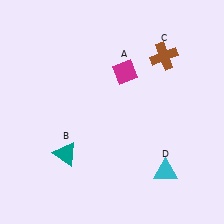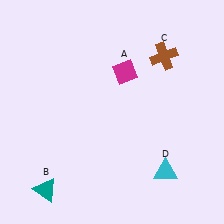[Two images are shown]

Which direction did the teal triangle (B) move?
The teal triangle (B) moved down.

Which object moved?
The teal triangle (B) moved down.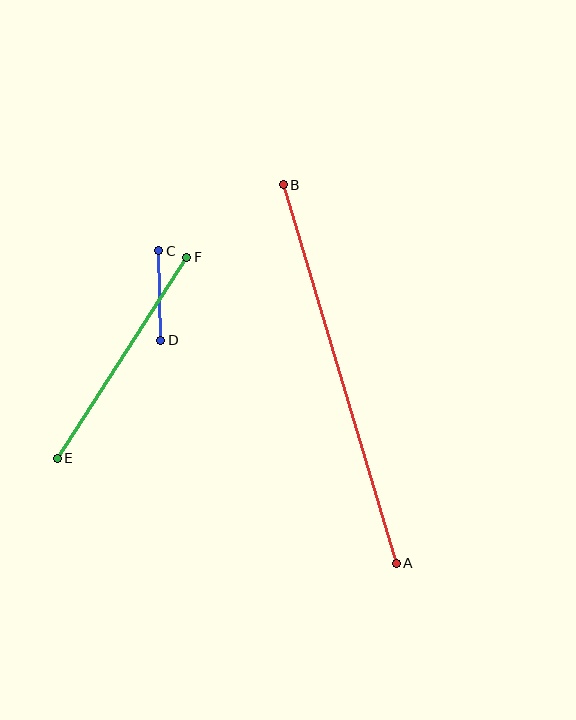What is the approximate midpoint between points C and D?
The midpoint is at approximately (160, 295) pixels.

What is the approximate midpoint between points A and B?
The midpoint is at approximately (340, 374) pixels.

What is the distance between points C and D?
The distance is approximately 89 pixels.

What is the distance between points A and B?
The distance is approximately 395 pixels.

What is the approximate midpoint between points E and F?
The midpoint is at approximately (122, 358) pixels.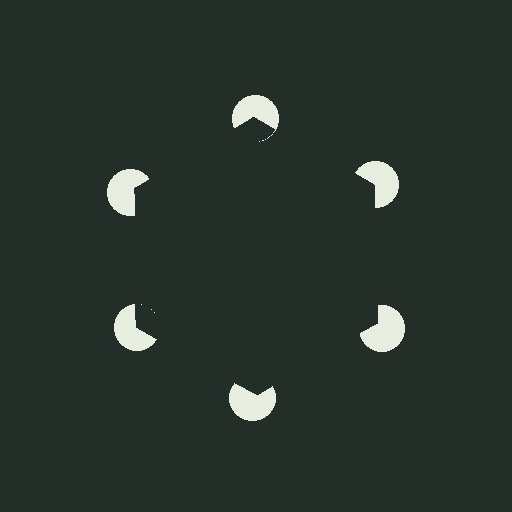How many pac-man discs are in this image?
There are 6 — one at each vertex of the illusory hexagon.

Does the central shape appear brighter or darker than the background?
It typically appears slightly darker than the background, even though no actual brightness change is drawn.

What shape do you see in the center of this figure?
An illusory hexagon — its edges are inferred from the aligned wedge cuts in the pac-man discs, not physically drawn.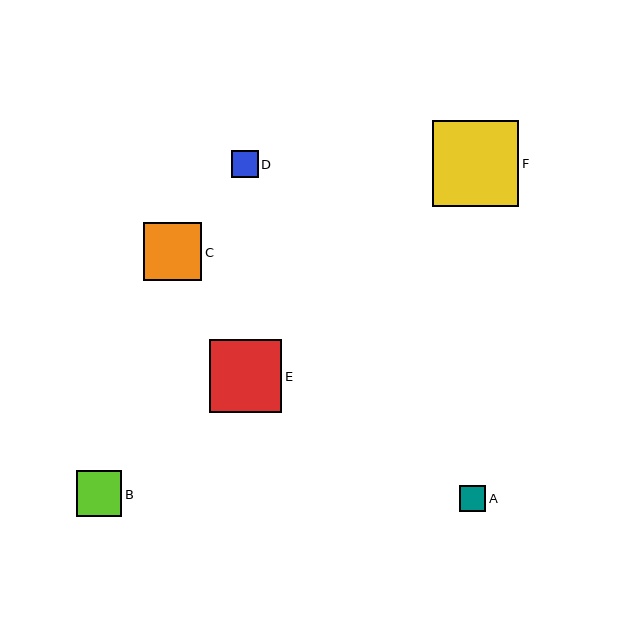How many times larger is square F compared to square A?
Square F is approximately 3.3 times the size of square A.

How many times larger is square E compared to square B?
Square E is approximately 1.6 times the size of square B.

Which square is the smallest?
Square A is the smallest with a size of approximately 26 pixels.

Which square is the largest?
Square F is the largest with a size of approximately 87 pixels.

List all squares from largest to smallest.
From largest to smallest: F, E, C, B, D, A.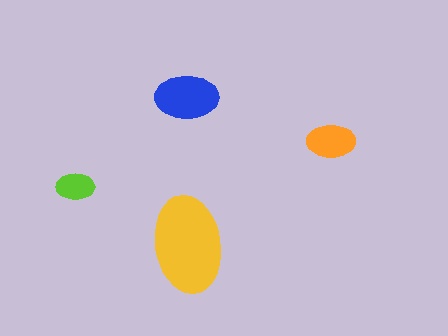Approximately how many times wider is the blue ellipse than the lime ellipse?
About 1.5 times wider.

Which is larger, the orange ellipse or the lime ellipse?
The orange one.